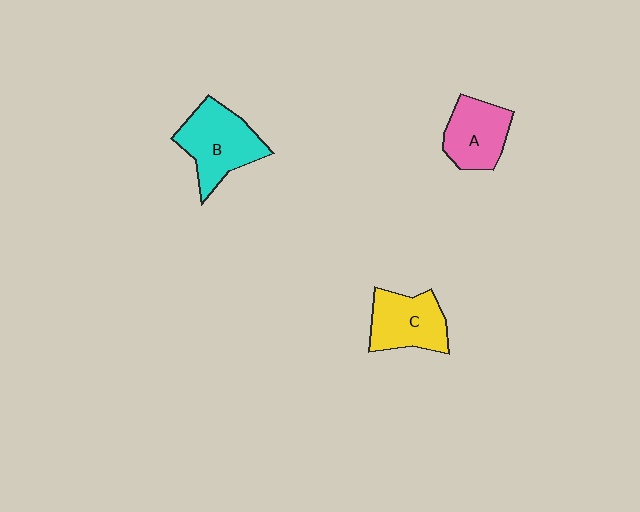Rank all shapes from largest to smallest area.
From largest to smallest: B (cyan), C (yellow), A (pink).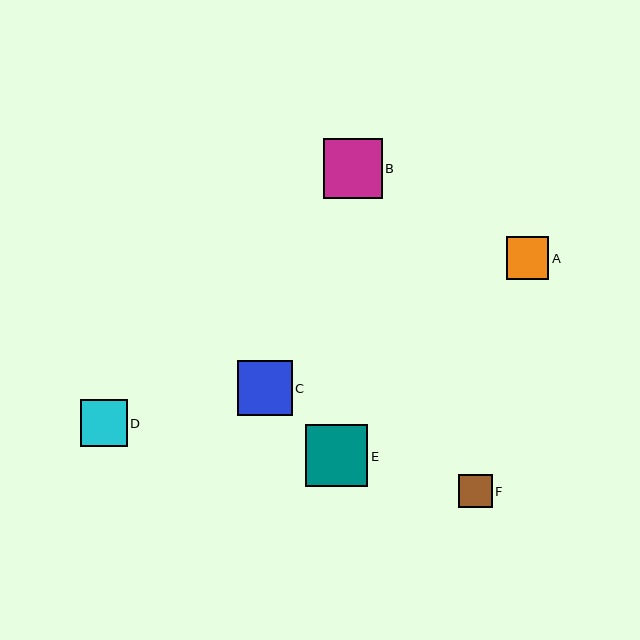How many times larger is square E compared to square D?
Square E is approximately 1.3 times the size of square D.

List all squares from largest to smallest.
From largest to smallest: E, B, C, D, A, F.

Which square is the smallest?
Square F is the smallest with a size of approximately 33 pixels.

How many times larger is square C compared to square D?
Square C is approximately 1.2 times the size of square D.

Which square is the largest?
Square E is the largest with a size of approximately 62 pixels.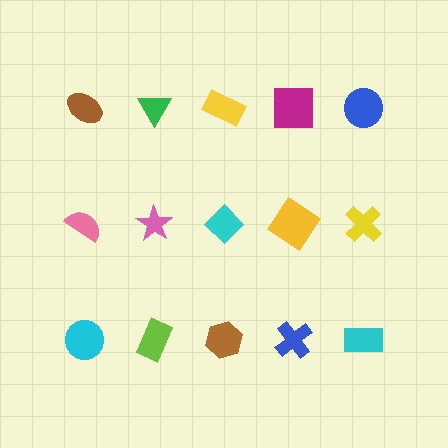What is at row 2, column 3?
A cyan diamond.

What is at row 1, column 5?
A blue circle.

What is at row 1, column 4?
A magenta square.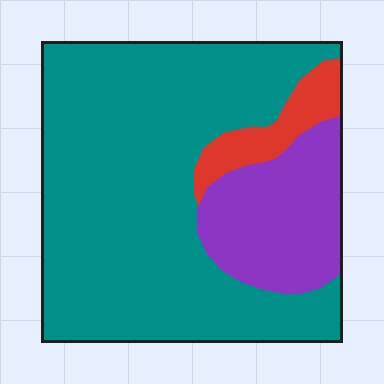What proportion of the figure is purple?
Purple covers roughly 20% of the figure.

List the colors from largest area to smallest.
From largest to smallest: teal, purple, red.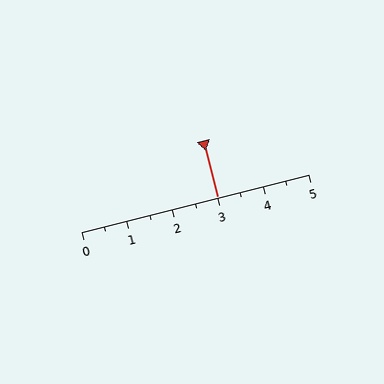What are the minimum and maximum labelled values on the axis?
The axis runs from 0 to 5.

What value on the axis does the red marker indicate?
The marker indicates approximately 3.